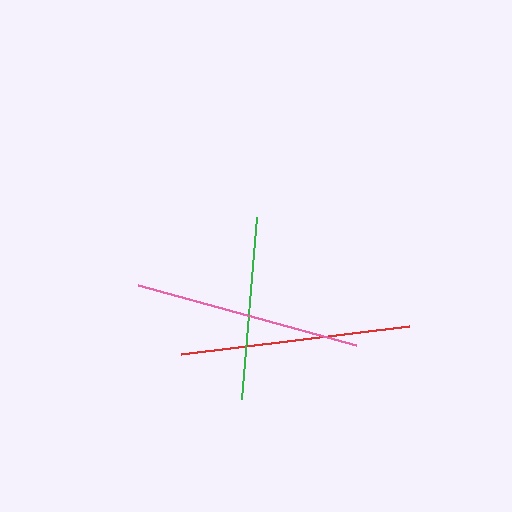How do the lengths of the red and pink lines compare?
The red and pink lines are approximately the same length.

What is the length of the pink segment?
The pink segment is approximately 226 pixels long.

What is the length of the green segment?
The green segment is approximately 182 pixels long.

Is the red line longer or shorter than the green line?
The red line is longer than the green line.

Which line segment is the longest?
The red line is the longest at approximately 229 pixels.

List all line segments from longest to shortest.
From longest to shortest: red, pink, green.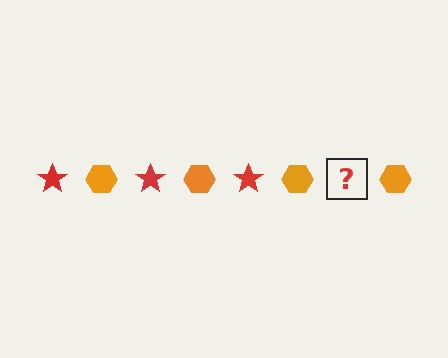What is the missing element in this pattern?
The missing element is a red star.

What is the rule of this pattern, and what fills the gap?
The rule is that the pattern alternates between red star and orange hexagon. The gap should be filled with a red star.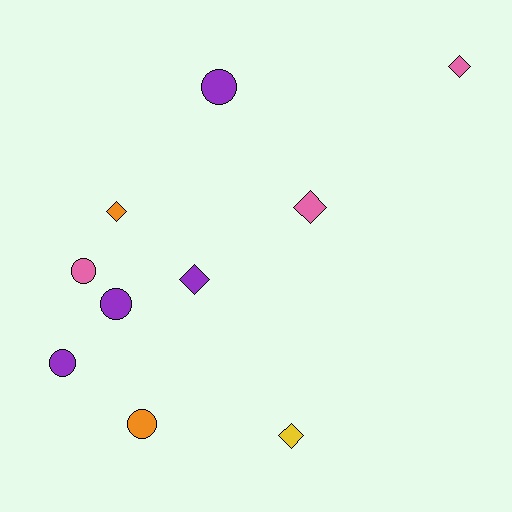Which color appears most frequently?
Purple, with 4 objects.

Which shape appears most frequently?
Diamond, with 5 objects.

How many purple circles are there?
There are 3 purple circles.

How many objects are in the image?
There are 10 objects.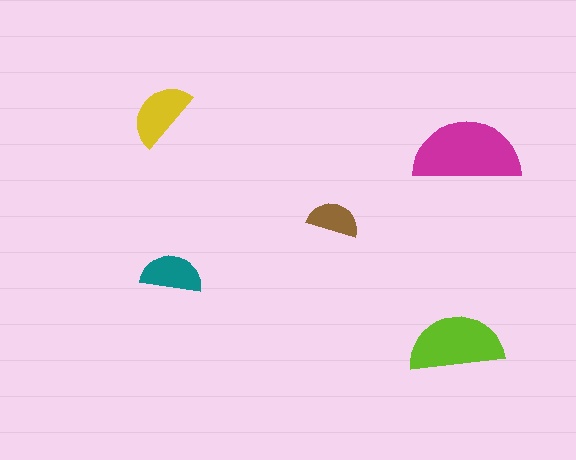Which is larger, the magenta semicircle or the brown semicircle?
The magenta one.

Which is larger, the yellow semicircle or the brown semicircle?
The yellow one.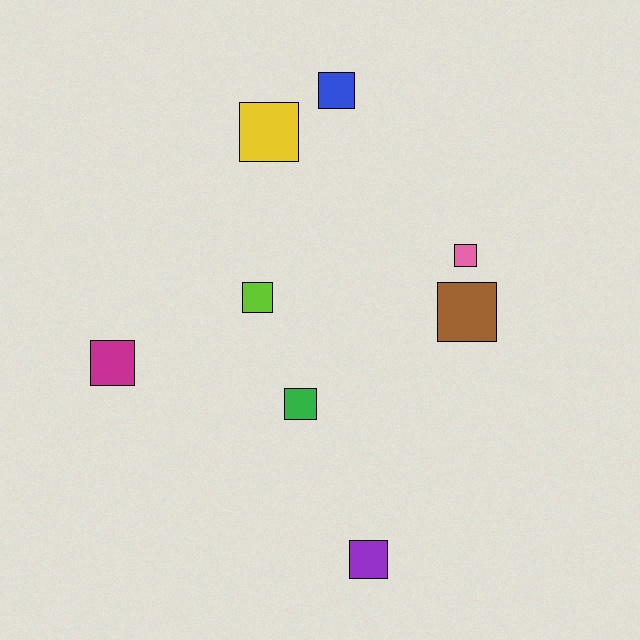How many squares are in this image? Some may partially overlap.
There are 8 squares.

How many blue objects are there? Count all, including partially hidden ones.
There is 1 blue object.